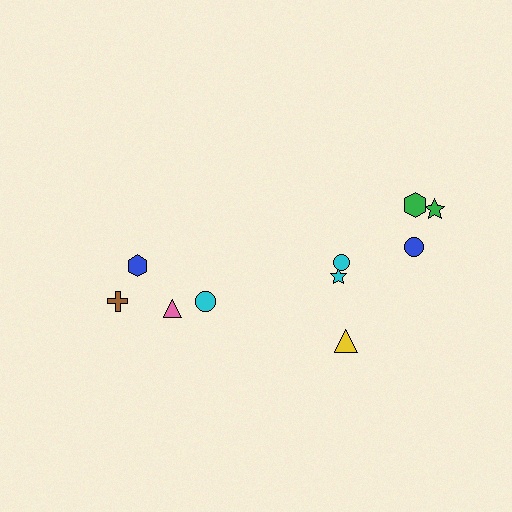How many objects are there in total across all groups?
There are 10 objects.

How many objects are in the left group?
There are 4 objects.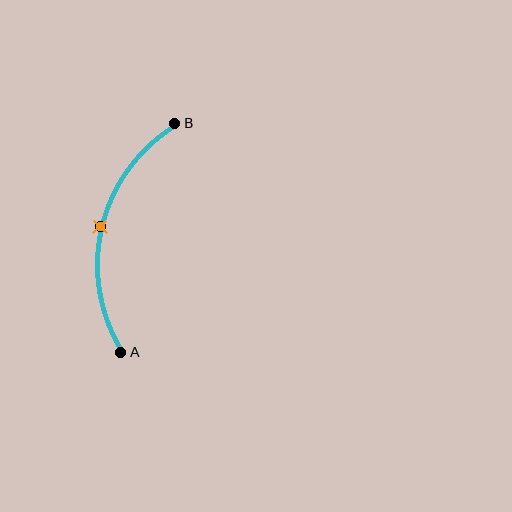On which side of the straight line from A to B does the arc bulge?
The arc bulges to the left of the straight line connecting A and B.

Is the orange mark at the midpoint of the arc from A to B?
Yes. The orange mark lies on the arc at equal arc-length from both A and B — it is the arc midpoint.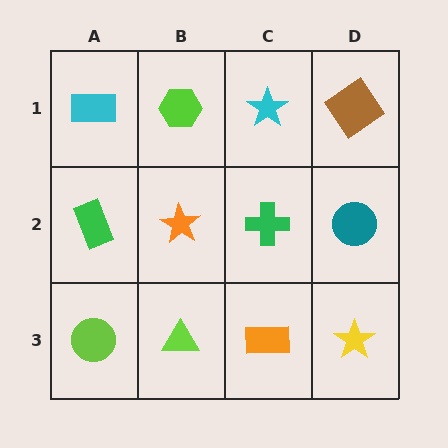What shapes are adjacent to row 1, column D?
A teal circle (row 2, column D), a cyan star (row 1, column C).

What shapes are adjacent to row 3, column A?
A green rectangle (row 2, column A), a lime triangle (row 3, column B).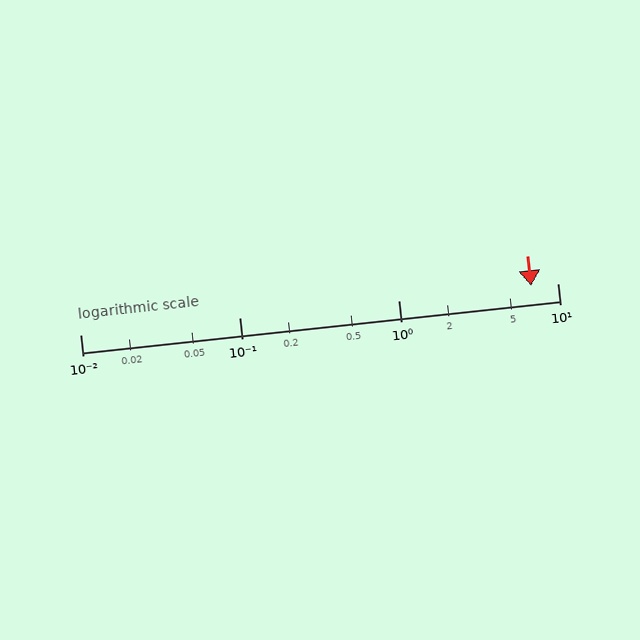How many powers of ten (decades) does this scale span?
The scale spans 3 decades, from 0.01 to 10.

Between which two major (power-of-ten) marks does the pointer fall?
The pointer is between 1 and 10.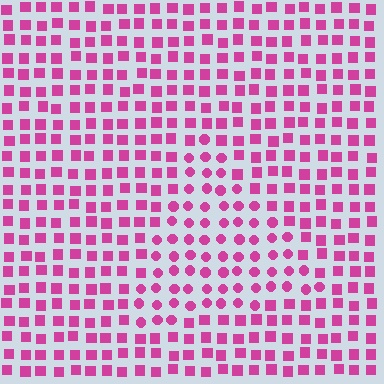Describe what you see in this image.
The image is filled with small magenta elements arranged in a uniform grid. A triangle-shaped region contains circles, while the surrounding area contains squares. The boundary is defined purely by the change in element shape.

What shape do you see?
I see a triangle.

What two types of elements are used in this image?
The image uses circles inside the triangle region and squares outside it.